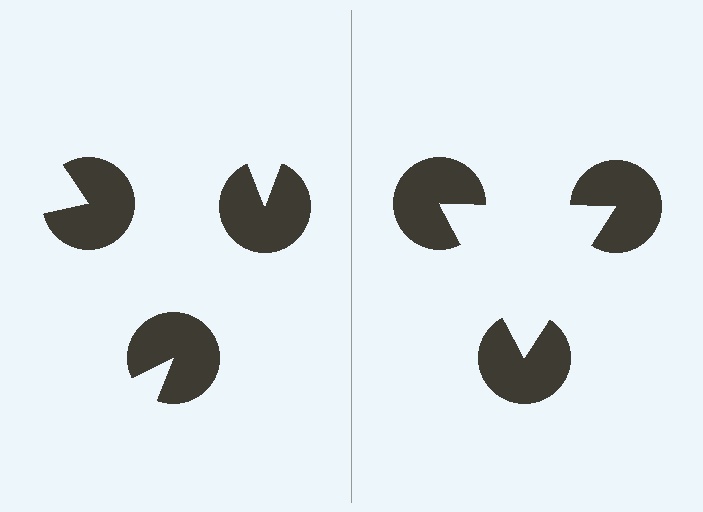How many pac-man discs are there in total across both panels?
6 — 3 on each side.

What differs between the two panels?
The pac-man discs are positioned identically on both sides; only the wedge orientations differ. On the right they align to a triangle; on the left they are misaligned.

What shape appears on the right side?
An illusory triangle.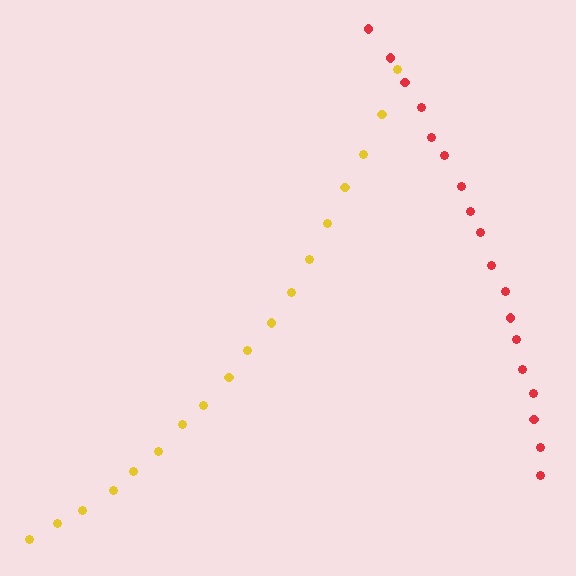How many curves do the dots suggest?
There are 2 distinct paths.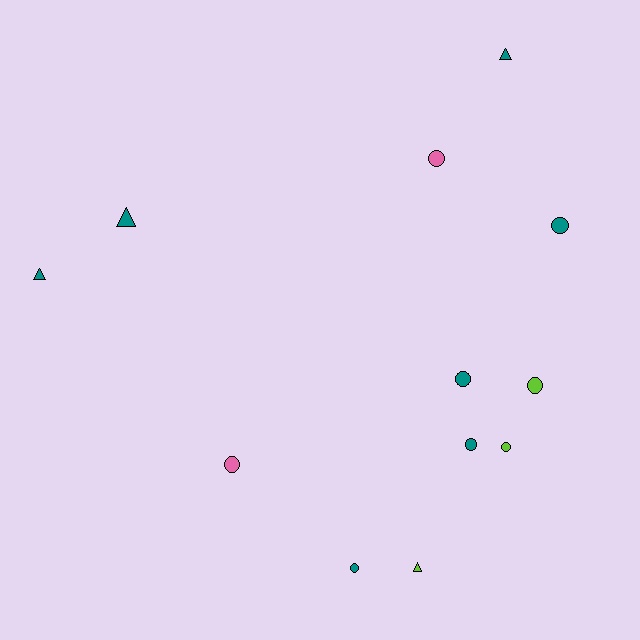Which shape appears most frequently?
Circle, with 8 objects.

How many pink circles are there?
There are 2 pink circles.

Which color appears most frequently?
Teal, with 7 objects.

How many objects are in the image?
There are 12 objects.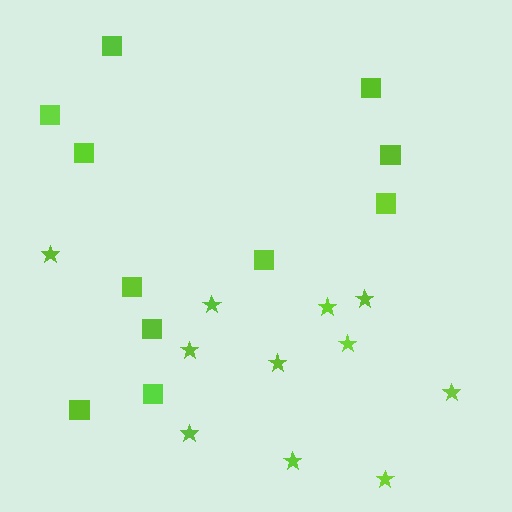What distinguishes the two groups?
There are 2 groups: one group of stars (11) and one group of squares (11).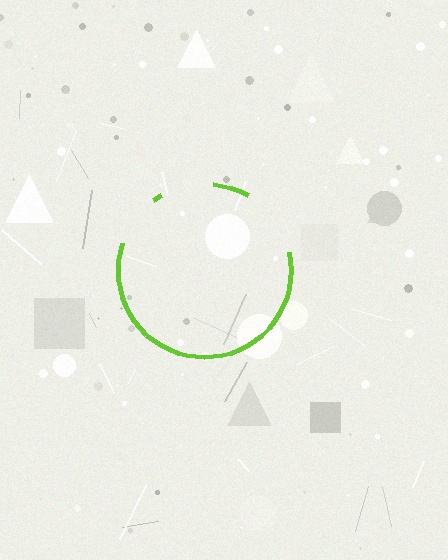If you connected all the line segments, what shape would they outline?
They would outline a circle.